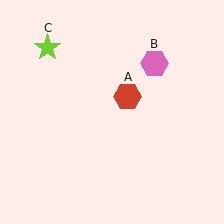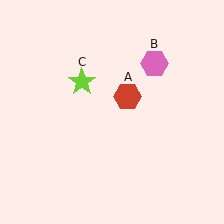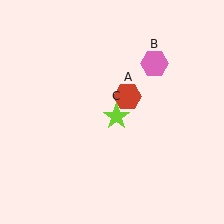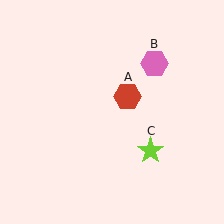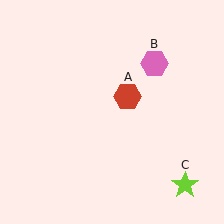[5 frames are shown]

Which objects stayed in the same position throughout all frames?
Red hexagon (object A) and pink hexagon (object B) remained stationary.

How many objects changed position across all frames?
1 object changed position: lime star (object C).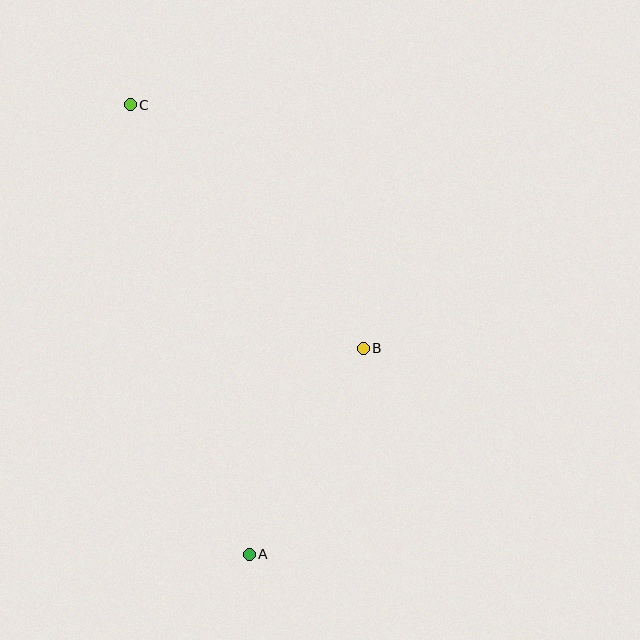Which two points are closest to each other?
Points A and B are closest to each other.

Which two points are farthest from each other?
Points A and C are farthest from each other.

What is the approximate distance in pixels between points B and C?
The distance between B and C is approximately 337 pixels.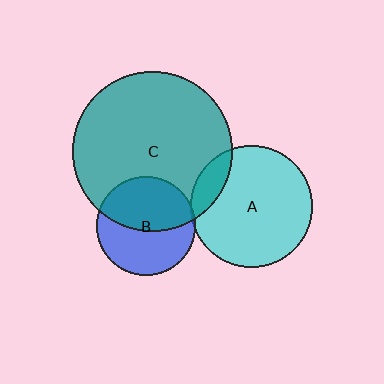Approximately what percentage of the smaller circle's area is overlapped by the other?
Approximately 15%.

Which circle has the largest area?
Circle C (teal).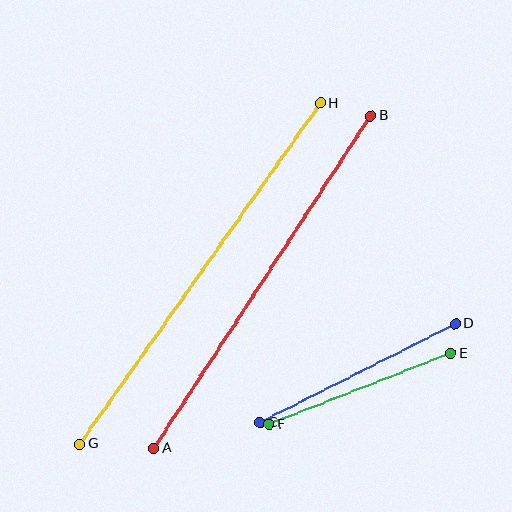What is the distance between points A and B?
The distance is approximately 397 pixels.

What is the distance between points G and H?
The distance is approximately 417 pixels.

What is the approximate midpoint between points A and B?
The midpoint is at approximately (262, 282) pixels.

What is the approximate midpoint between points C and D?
The midpoint is at approximately (357, 373) pixels.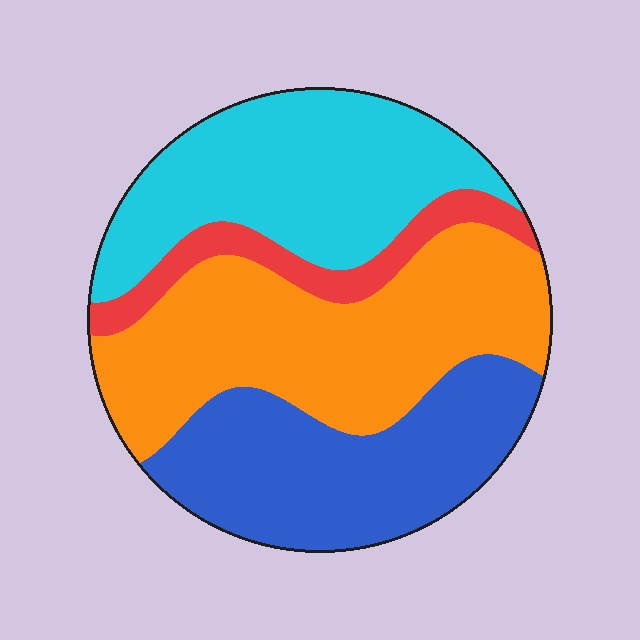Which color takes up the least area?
Red, at roughly 10%.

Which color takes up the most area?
Orange, at roughly 35%.